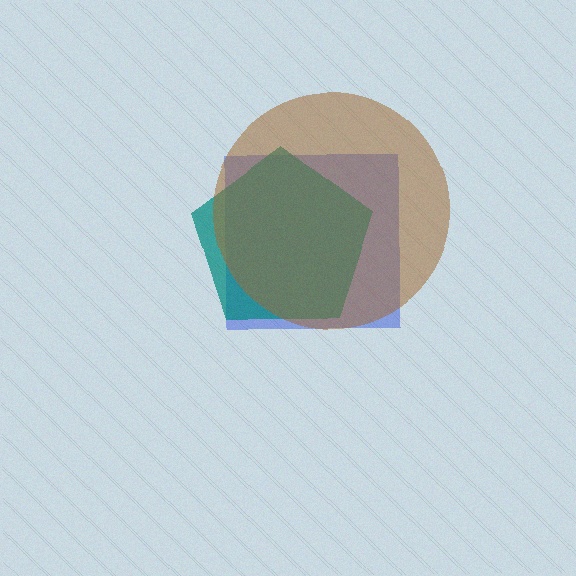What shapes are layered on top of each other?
The layered shapes are: a blue square, a teal pentagon, a brown circle.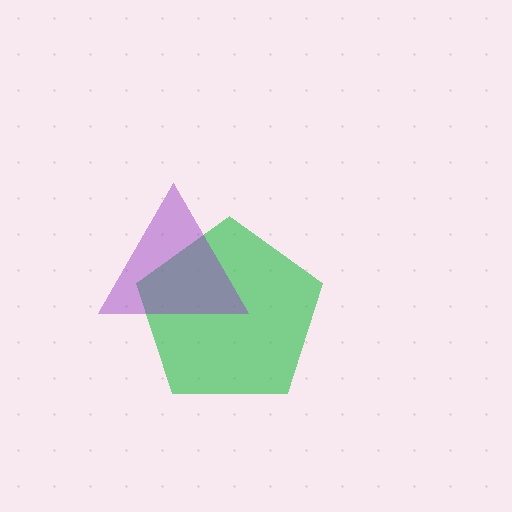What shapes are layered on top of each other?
The layered shapes are: a green pentagon, a purple triangle.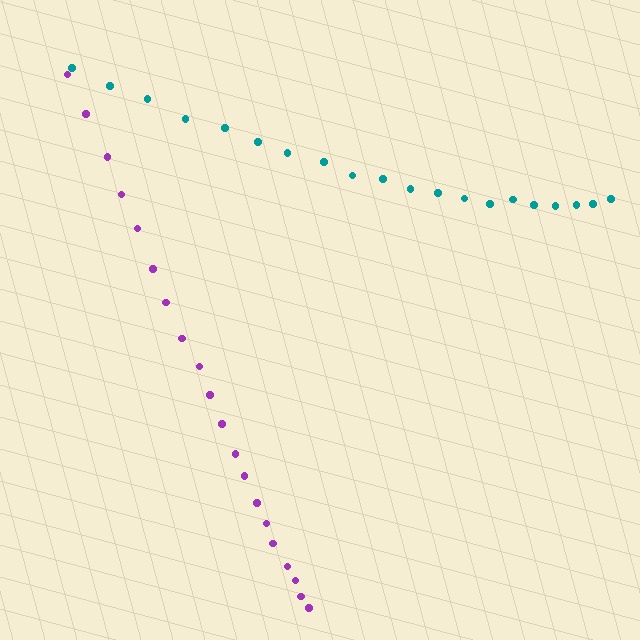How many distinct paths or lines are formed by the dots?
There are 2 distinct paths.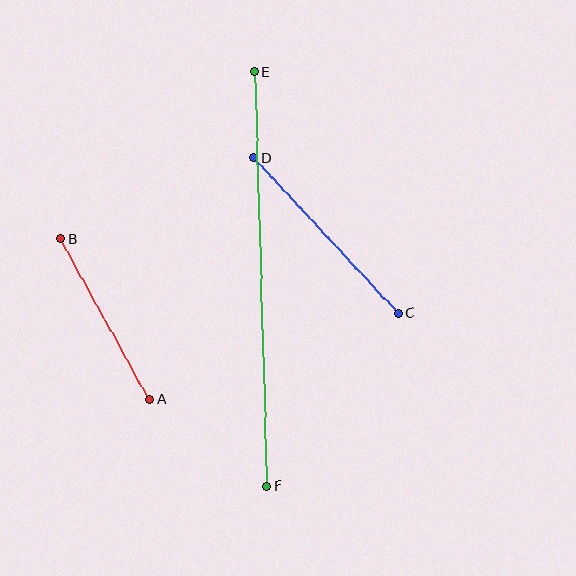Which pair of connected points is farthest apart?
Points E and F are farthest apart.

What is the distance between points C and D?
The distance is approximately 212 pixels.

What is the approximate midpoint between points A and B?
The midpoint is at approximately (105, 319) pixels.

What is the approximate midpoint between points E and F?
The midpoint is at approximately (261, 279) pixels.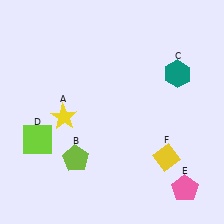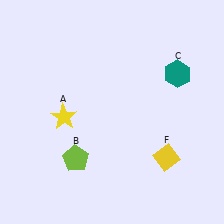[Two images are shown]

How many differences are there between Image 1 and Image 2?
There are 2 differences between the two images.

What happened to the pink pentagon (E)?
The pink pentagon (E) was removed in Image 2. It was in the bottom-right area of Image 1.